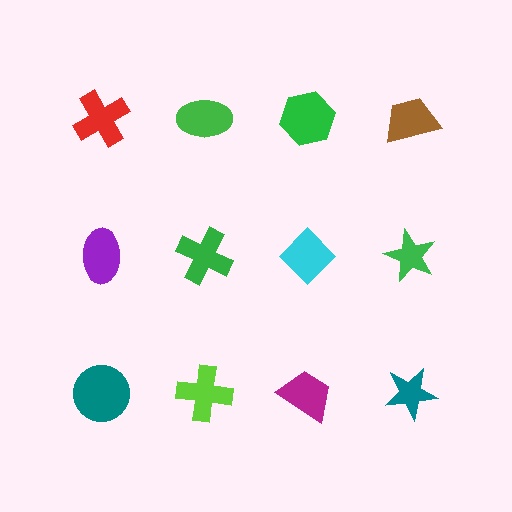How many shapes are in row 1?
4 shapes.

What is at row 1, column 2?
A green ellipse.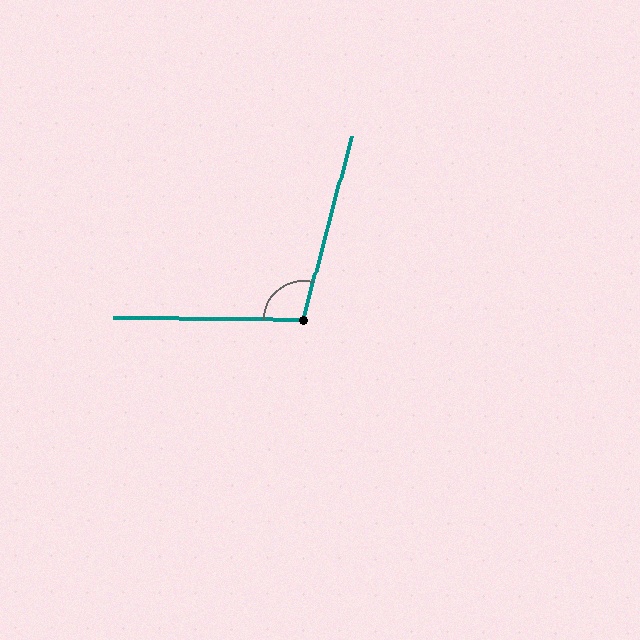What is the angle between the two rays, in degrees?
Approximately 104 degrees.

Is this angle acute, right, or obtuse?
It is obtuse.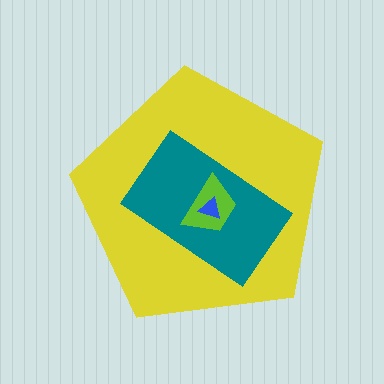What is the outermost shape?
The yellow pentagon.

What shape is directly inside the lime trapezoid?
The blue triangle.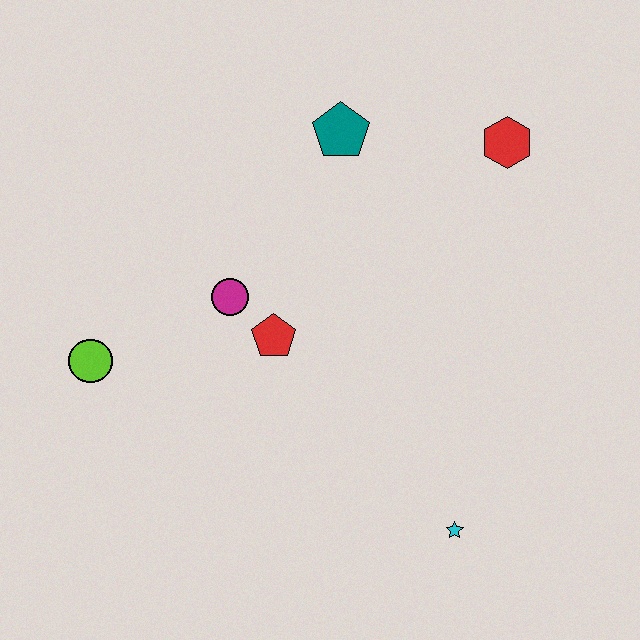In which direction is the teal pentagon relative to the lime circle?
The teal pentagon is to the right of the lime circle.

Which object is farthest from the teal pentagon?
The cyan star is farthest from the teal pentagon.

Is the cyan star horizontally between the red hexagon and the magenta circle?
Yes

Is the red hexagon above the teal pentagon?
No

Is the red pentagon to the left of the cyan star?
Yes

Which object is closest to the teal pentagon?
The red hexagon is closest to the teal pentagon.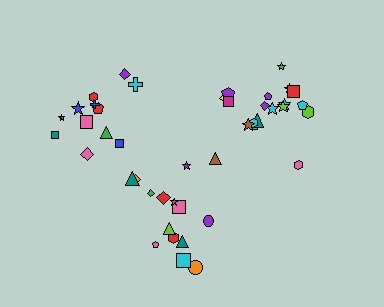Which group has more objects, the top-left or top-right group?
The top-right group.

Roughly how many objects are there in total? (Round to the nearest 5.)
Roughly 45 objects in total.